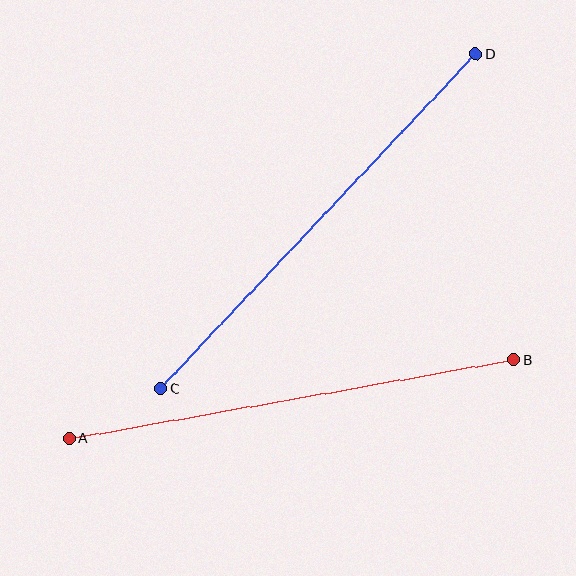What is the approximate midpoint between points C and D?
The midpoint is at approximately (318, 221) pixels.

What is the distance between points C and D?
The distance is approximately 460 pixels.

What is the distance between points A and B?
The distance is approximately 452 pixels.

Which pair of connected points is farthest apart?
Points C and D are farthest apart.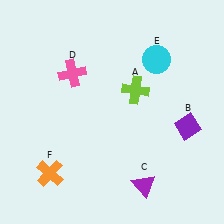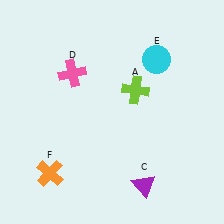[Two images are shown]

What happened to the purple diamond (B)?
The purple diamond (B) was removed in Image 2. It was in the bottom-right area of Image 1.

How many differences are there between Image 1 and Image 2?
There is 1 difference between the two images.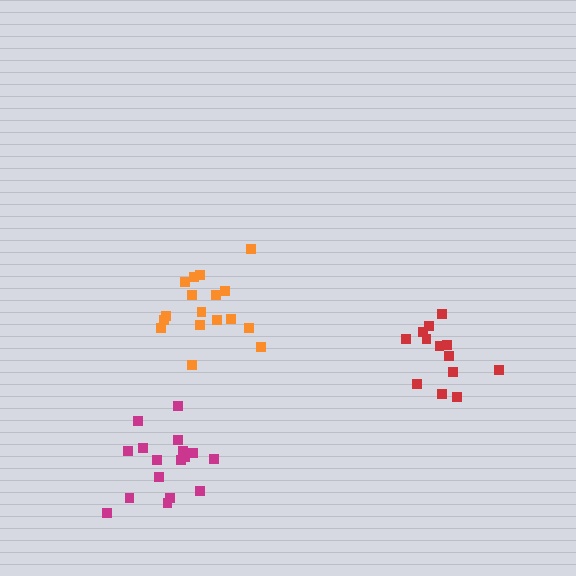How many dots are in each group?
Group 1: 13 dots, Group 2: 17 dots, Group 3: 17 dots (47 total).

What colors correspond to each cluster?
The clusters are colored: red, orange, magenta.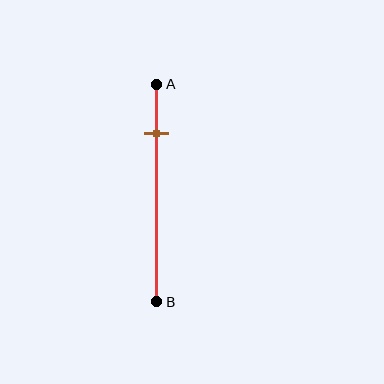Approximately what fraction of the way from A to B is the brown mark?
The brown mark is approximately 25% of the way from A to B.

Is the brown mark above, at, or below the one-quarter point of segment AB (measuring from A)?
The brown mark is approximately at the one-quarter point of segment AB.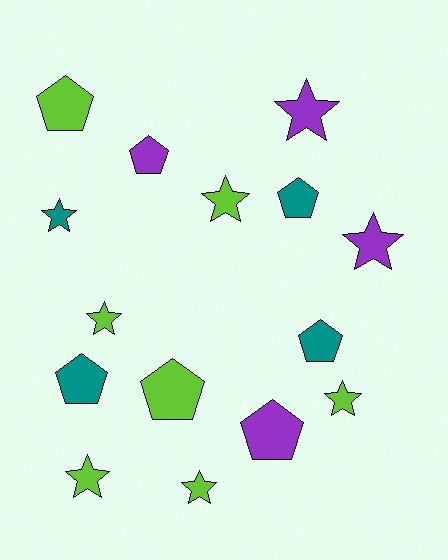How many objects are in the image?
There are 15 objects.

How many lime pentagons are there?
There are 2 lime pentagons.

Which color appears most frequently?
Lime, with 7 objects.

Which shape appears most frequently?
Star, with 8 objects.